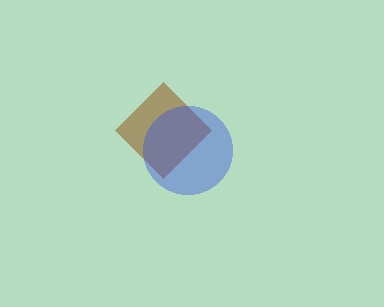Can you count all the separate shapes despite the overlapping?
Yes, there are 2 separate shapes.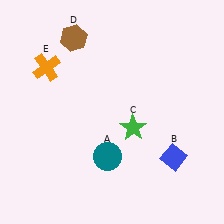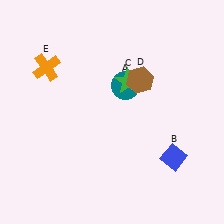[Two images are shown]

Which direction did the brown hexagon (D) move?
The brown hexagon (D) moved right.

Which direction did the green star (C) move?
The green star (C) moved up.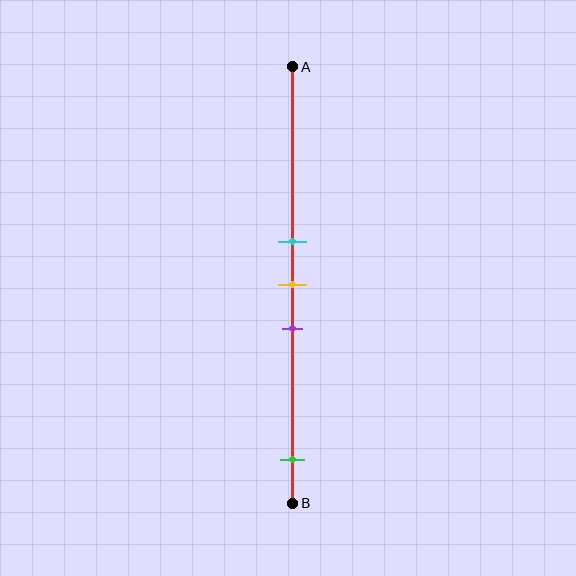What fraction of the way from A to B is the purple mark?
The purple mark is approximately 60% (0.6) of the way from A to B.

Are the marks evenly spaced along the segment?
No, the marks are not evenly spaced.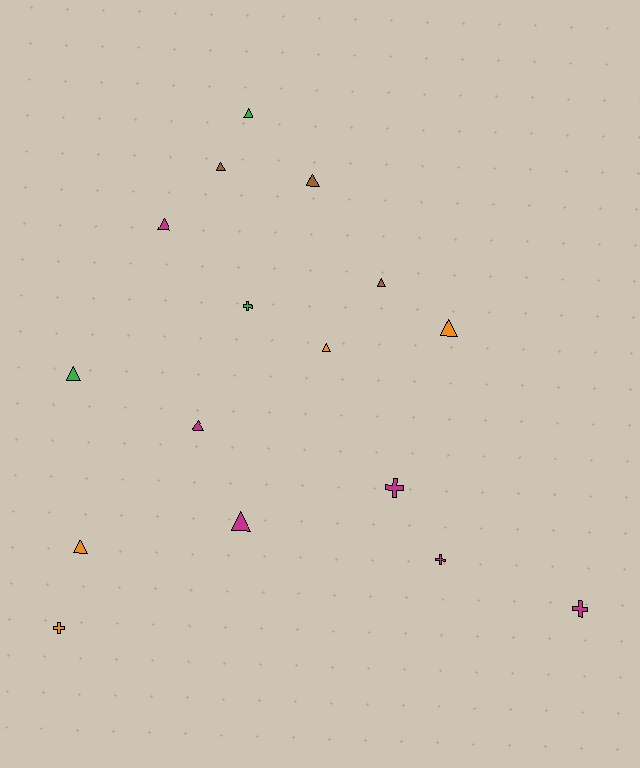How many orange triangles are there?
There are 3 orange triangles.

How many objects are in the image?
There are 16 objects.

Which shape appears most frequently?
Triangle, with 11 objects.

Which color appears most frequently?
Magenta, with 6 objects.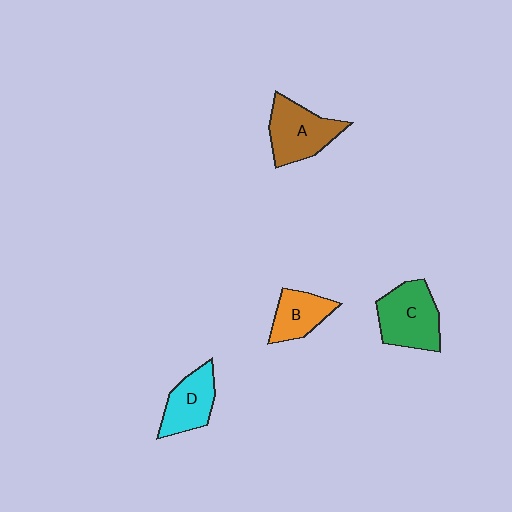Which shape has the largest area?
Shape C (green).